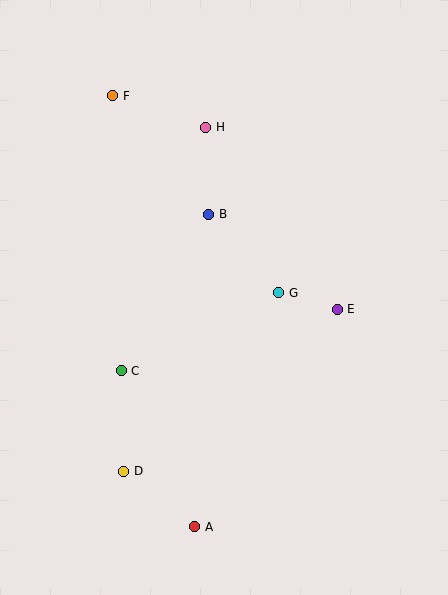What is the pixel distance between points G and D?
The distance between G and D is 236 pixels.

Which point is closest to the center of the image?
Point G at (279, 293) is closest to the center.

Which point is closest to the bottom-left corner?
Point D is closest to the bottom-left corner.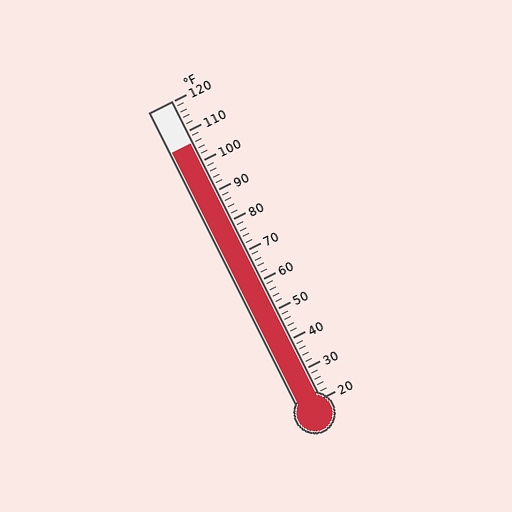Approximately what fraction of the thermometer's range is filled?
The thermometer is filled to approximately 85% of its range.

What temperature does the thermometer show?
The thermometer shows approximately 106°F.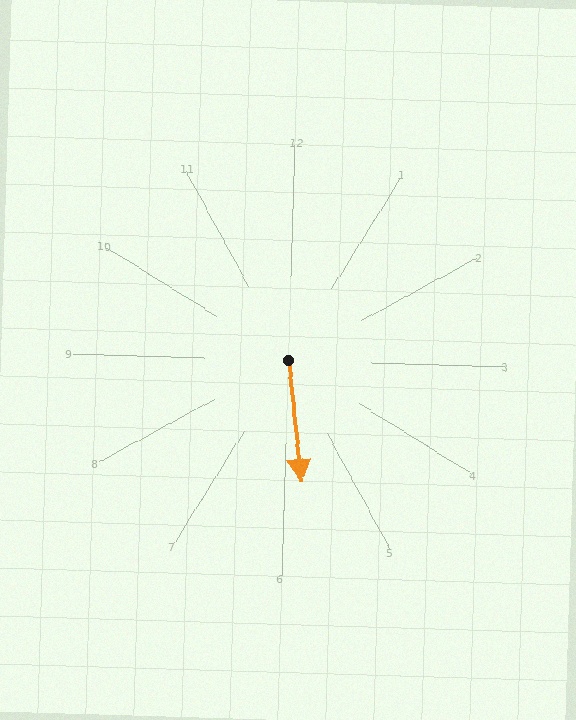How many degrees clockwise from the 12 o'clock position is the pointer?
Approximately 172 degrees.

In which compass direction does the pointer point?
South.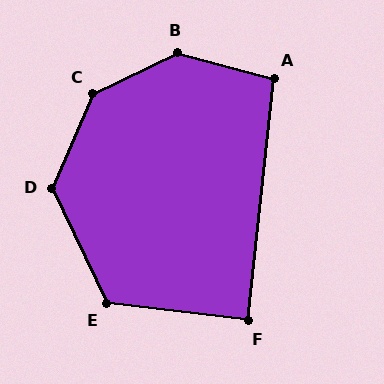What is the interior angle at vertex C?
Approximately 139 degrees (obtuse).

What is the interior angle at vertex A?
Approximately 99 degrees (obtuse).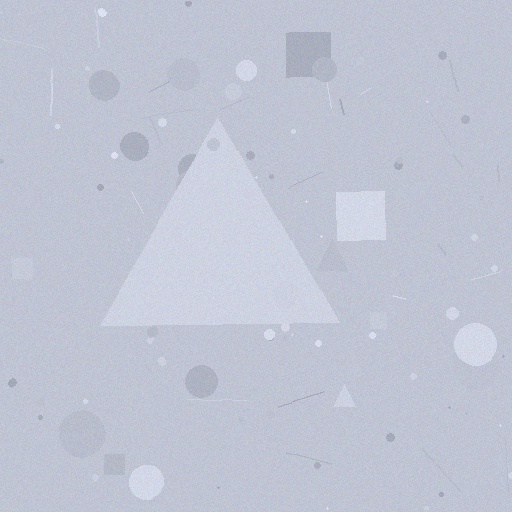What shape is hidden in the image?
A triangle is hidden in the image.